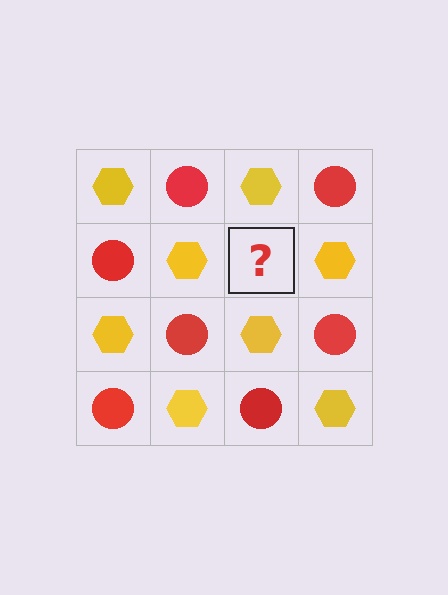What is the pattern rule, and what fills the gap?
The rule is that it alternates yellow hexagon and red circle in a checkerboard pattern. The gap should be filled with a red circle.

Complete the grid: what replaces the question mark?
The question mark should be replaced with a red circle.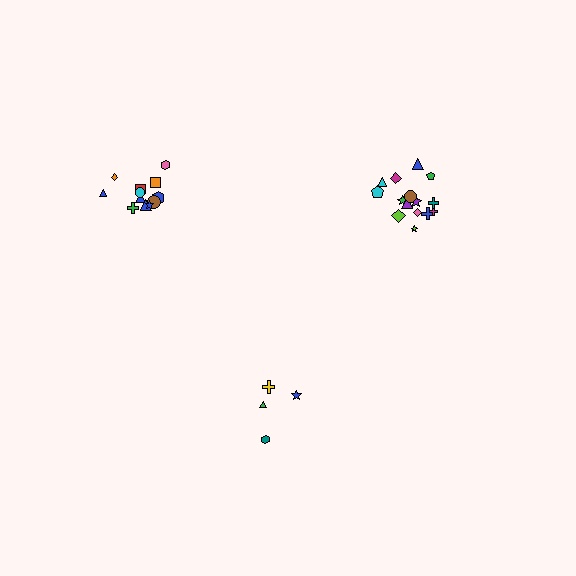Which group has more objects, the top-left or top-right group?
The top-right group.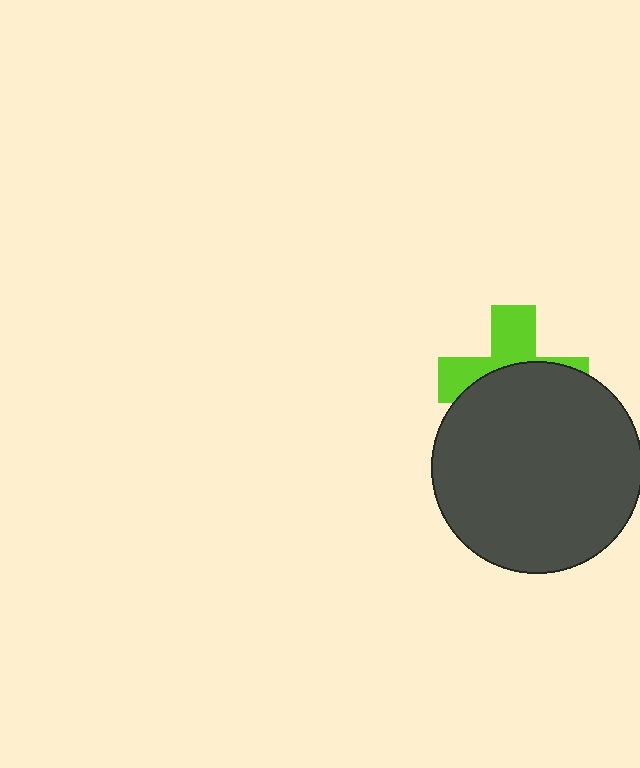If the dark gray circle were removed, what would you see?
You would see the complete lime cross.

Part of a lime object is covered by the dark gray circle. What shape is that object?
It is a cross.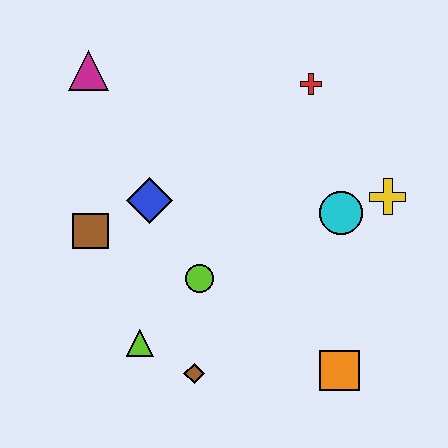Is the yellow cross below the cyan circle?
No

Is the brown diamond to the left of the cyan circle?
Yes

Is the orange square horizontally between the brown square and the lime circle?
No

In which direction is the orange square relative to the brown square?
The orange square is to the right of the brown square.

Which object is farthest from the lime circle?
The magenta triangle is farthest from the lime circle.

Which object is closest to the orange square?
The brown diamond is closest to the orange square.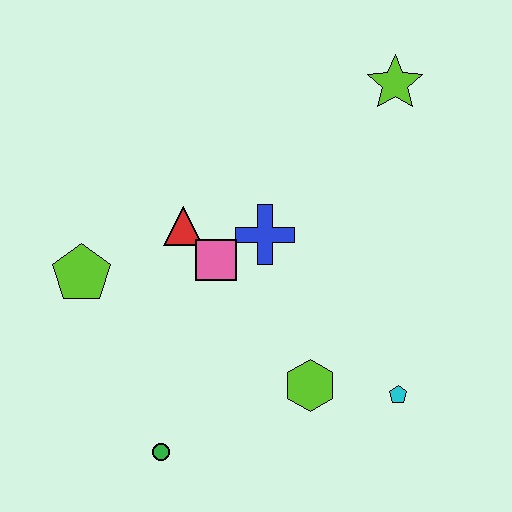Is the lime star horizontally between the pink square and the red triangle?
No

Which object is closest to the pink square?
The red triangle is closest to the pink square.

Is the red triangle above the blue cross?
Yes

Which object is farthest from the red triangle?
The cyan pentagon is farthest from the red triangle.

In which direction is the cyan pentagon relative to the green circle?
The cyan pentagon is to the right of the green circle.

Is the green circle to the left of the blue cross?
Yes